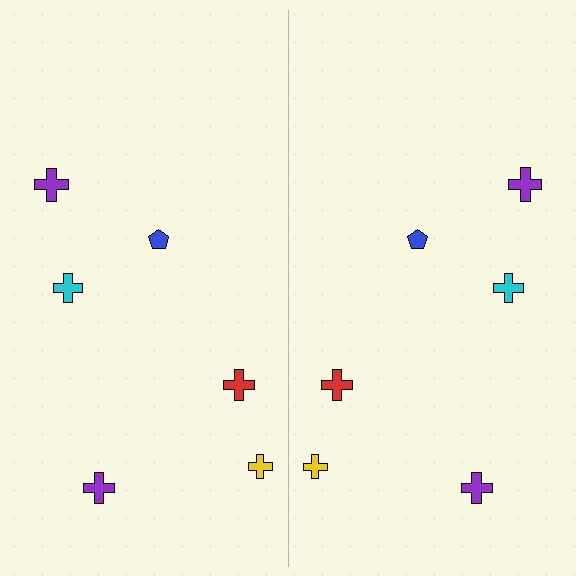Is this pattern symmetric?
Yes, this pattern has bilateral (reflection) symmetry.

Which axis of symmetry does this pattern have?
The pattern has a vertical axis of symmetry running through the center of the image.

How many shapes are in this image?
There are 12 shapes in this image.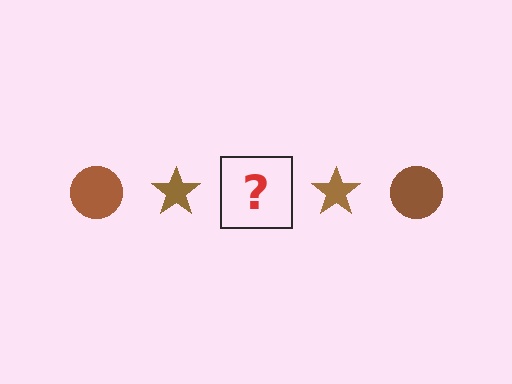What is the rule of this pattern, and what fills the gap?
The rule is that the pattern cycles through circle, star shapes in brown. The gap should be filled with a brown circle.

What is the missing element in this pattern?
The missing element is a brown circle.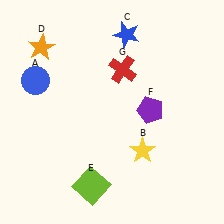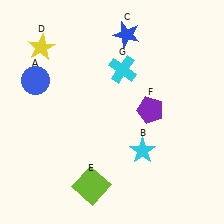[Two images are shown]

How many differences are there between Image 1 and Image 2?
There are 3 differences between the two images.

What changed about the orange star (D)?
In Image 1, D is orange. In Image 2, it changed to yellow.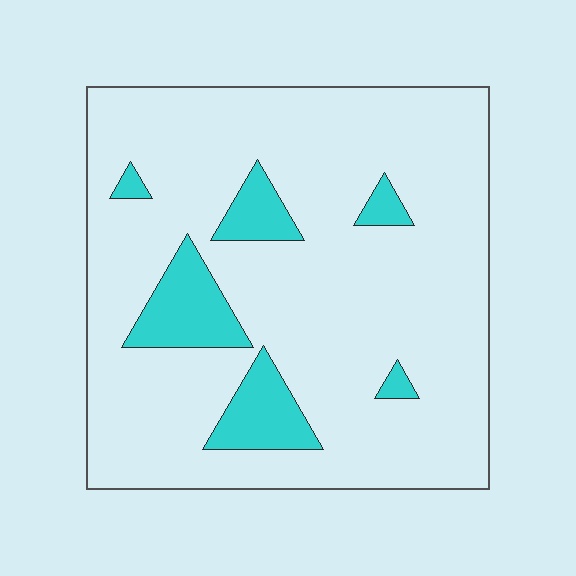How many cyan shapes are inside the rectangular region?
6.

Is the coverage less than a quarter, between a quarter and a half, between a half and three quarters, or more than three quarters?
Less than a quarter.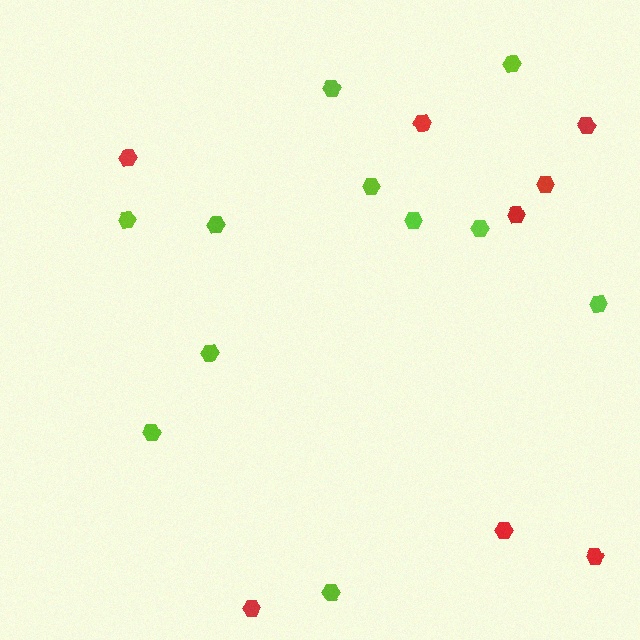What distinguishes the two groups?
There are 2 groups: one group of red hexagons (8) and one group of lime hexagons (11).